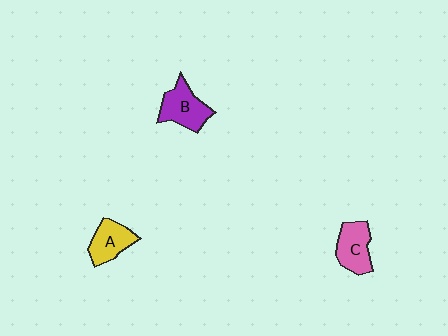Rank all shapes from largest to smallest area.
From largest to smallest: B (purple), C (pink), A (yellow).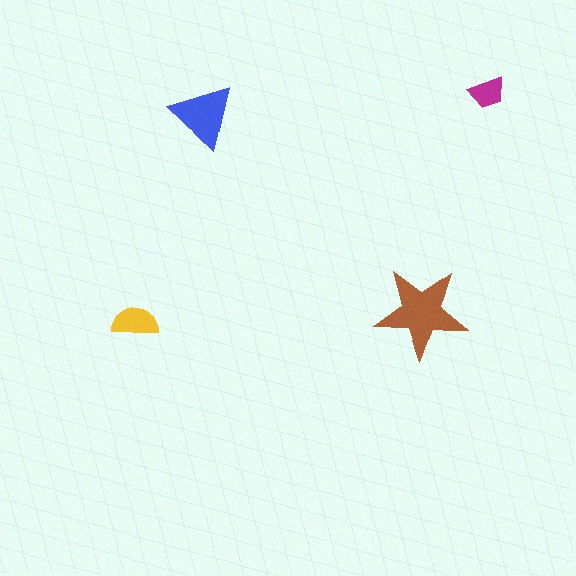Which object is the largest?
The brown star.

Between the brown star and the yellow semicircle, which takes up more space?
The brown star.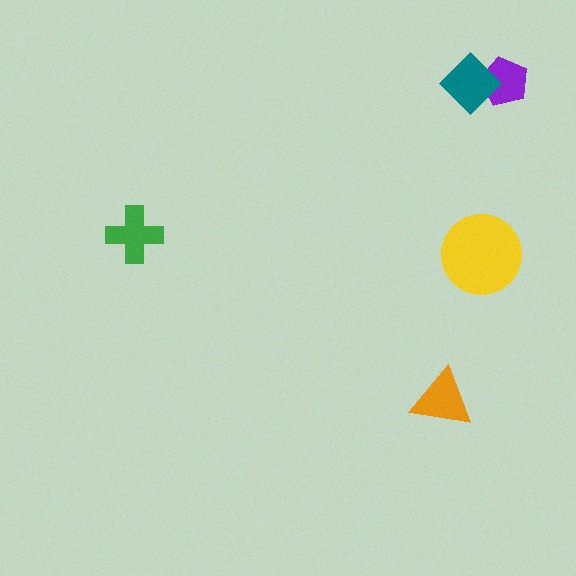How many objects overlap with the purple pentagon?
1 object overlaps with the purple pentagon.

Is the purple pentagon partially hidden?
Yes, it is partially covered by another shape.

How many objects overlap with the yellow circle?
0 objects overlap with the yellow circle.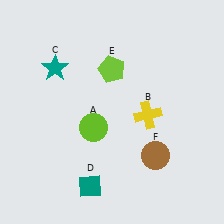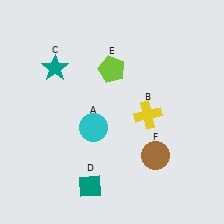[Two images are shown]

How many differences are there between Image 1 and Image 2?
There is 1 difference between the two images.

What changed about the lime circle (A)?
In Image 1, A is lime. In Image 2, it changed to cyan.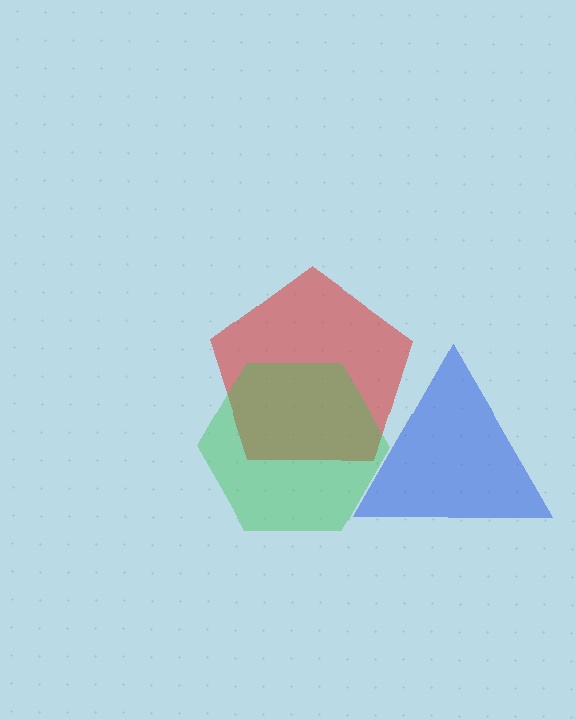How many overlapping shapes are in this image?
There are 3 overlapping shapes in the image.